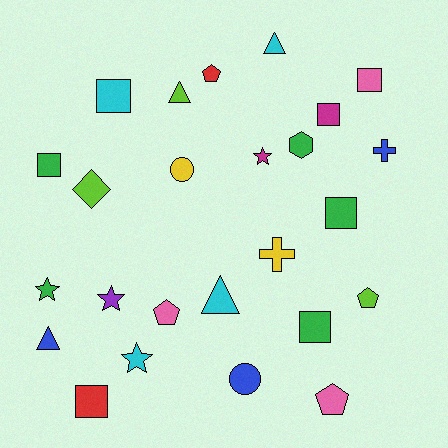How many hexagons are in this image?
There is 1 hexagon.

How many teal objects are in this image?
There are no teal objects.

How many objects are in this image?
There are 25 objects.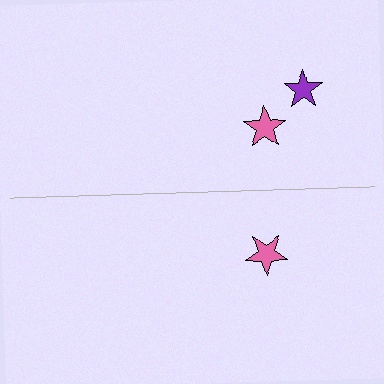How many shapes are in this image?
There are 3 shapes in this image.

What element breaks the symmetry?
A purple star is missing from the bottom side.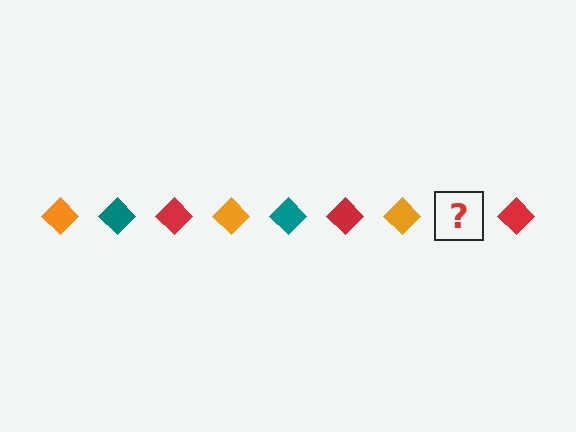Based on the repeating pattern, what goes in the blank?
The blank should be a teal diamond.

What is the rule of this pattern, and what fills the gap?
The rule is that the pattern cycles through orange, teal, red diamonds. The gap should be filled with a teal diamond.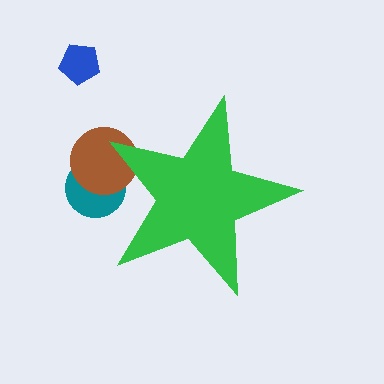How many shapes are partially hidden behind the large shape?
2 shapes are partially hidden.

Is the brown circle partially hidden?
Yes, the brown circle is partially hidden behind the green star.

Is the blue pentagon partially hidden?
No, the blue pentagon is fully visible.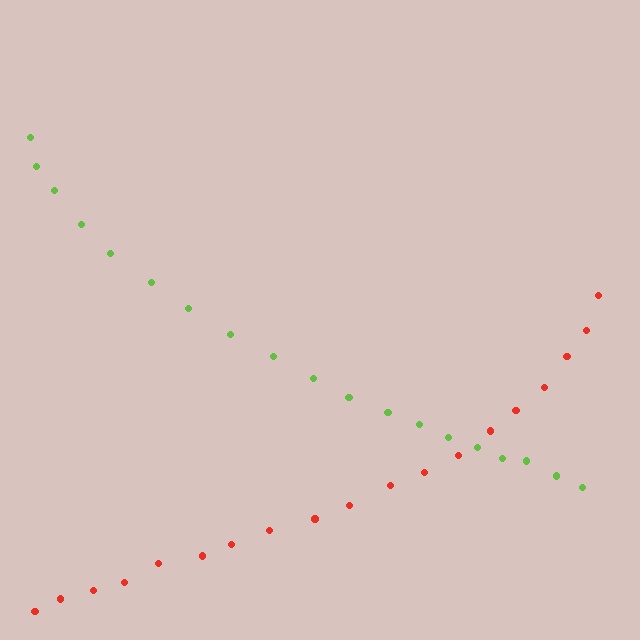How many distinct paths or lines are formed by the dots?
There are 2 distinct paths.